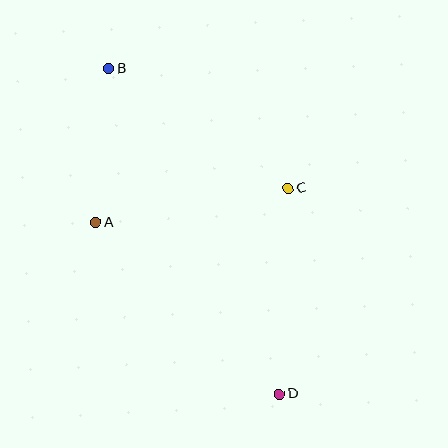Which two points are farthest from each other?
Points B and D are farthest from each other.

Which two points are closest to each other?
Points A and B are closest to each other.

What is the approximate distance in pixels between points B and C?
The distance between B and C is approximately 216 pixels.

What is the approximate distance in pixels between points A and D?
The distance between A and D is approximately 251 pixels.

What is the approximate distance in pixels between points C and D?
The distance between C and D is approximately 206 pixels.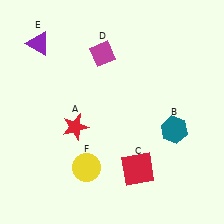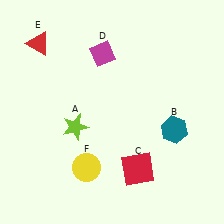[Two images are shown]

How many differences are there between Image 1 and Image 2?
There are 2 differences between the two images.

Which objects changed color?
A changed from red to lime. E changed from purple to red.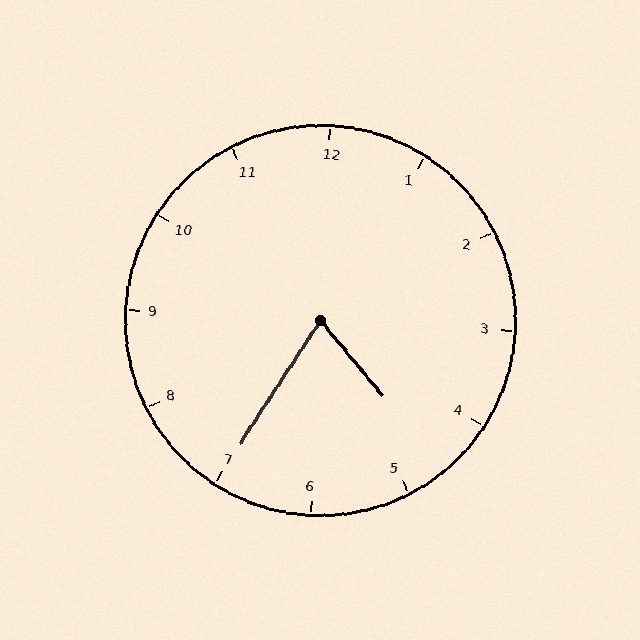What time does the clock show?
4:35.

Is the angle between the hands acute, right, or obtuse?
It is acute.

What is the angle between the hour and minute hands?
Approximately 72 degrees.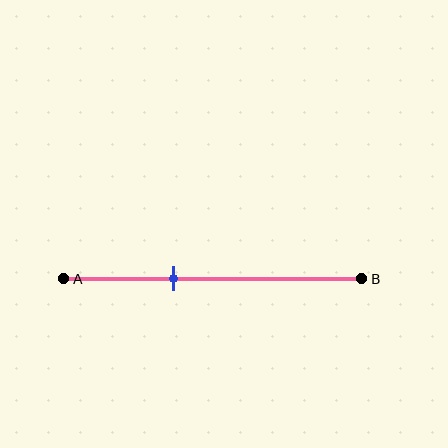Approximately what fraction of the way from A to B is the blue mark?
The blue mark is approximately 35% of the way from A to B.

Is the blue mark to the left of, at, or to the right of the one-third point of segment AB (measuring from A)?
The blue mark is to the right of the one-third point of segment AB.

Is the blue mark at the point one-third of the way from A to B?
No, the mark is at about 35% from A, not at the 33% one-third point.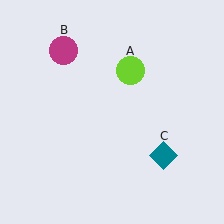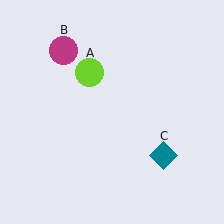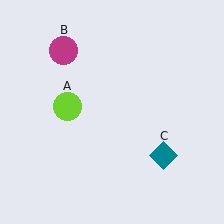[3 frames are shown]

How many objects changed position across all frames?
1 object changed position: lime circle (object A).